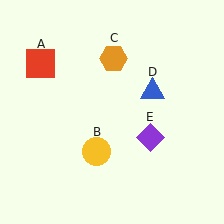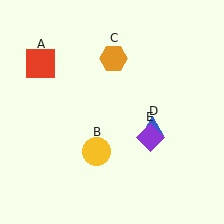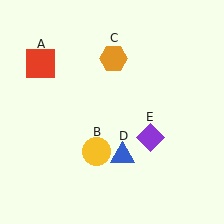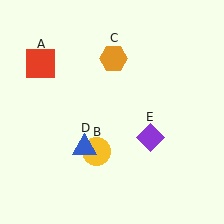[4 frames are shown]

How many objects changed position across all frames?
1 object changed position: blue triangle (object D).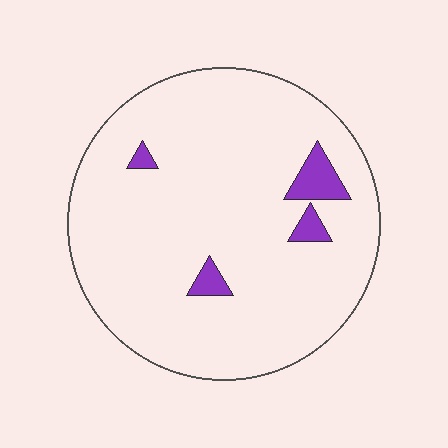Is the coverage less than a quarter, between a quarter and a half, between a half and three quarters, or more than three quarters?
Less than a quarter.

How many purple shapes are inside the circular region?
4.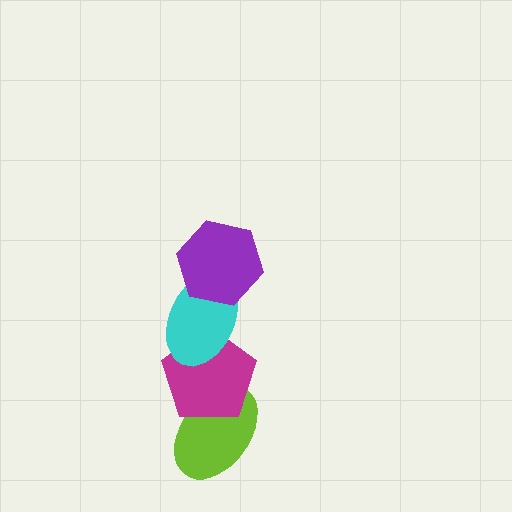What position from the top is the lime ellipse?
The lime ellipse is 4th from the top.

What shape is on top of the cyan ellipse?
The purple hexagon is on top of the cyan ellipse.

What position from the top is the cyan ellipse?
The cyan ellipse is 2nd from the top.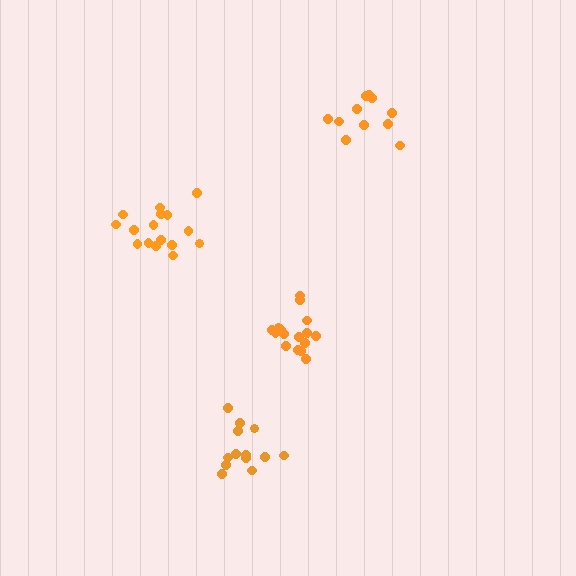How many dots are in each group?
Group 1: 16 dots, Group 2: 13 dots, Group 3: 16 dots, Group 4: 11 dots (56 total).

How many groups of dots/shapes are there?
There are 4 groups.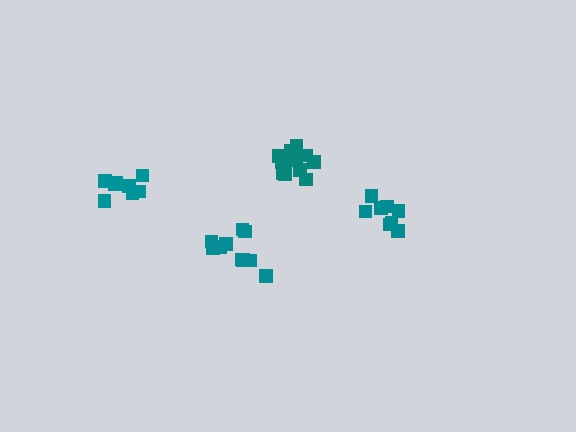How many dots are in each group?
Group 1: 8 dots, Group 2: 10 dots, Group 3: 11 dots, Group 4: 8 dots (37 total).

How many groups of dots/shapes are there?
There are 4 groups.